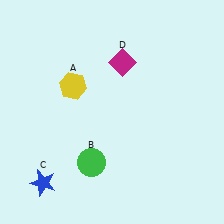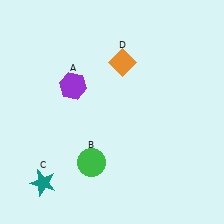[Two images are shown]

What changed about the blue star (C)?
In Image 1, C is blue. In Image 2, it changed to teal.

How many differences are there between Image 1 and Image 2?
There are 3 differences between the two images.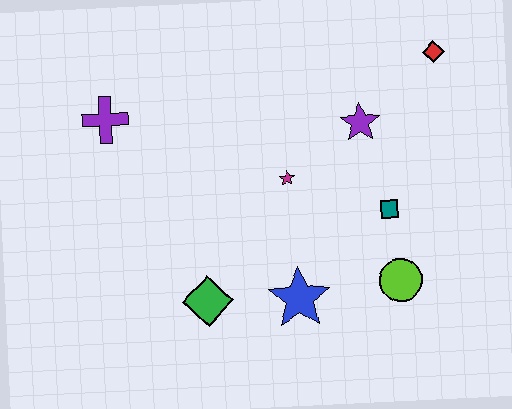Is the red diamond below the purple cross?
No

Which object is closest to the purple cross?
The magenta star is closest to the purple cross.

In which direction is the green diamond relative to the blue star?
The green diamond is to the left of the blue star.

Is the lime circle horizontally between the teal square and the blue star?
No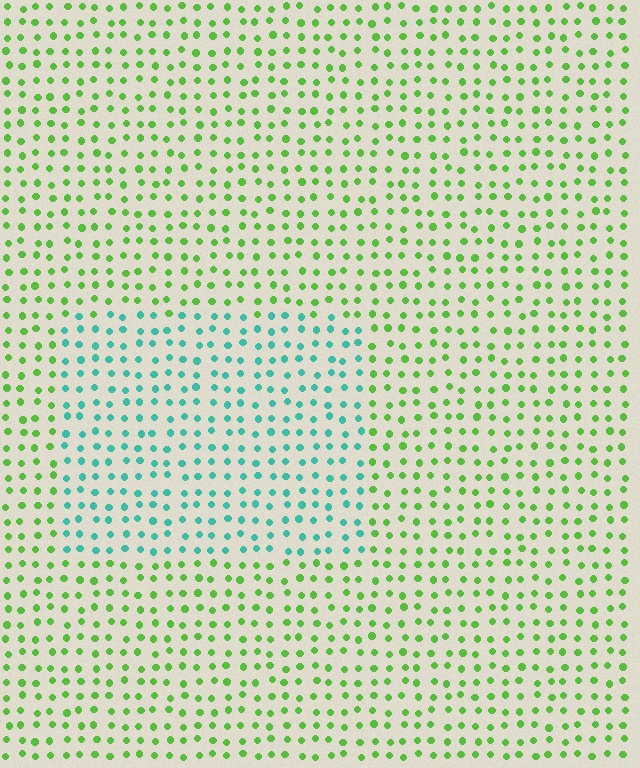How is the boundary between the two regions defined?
The boundary is defined purely by a slight shift in hue (about 61 degrees). Spacing, size, and orientation are identical on both sides.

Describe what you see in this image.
The image is filled with small lime elements in a uniform arrangement. A rectangle-shaped region is visible where the elements are tinted to a slightly different hue, forming a subtle color boundary.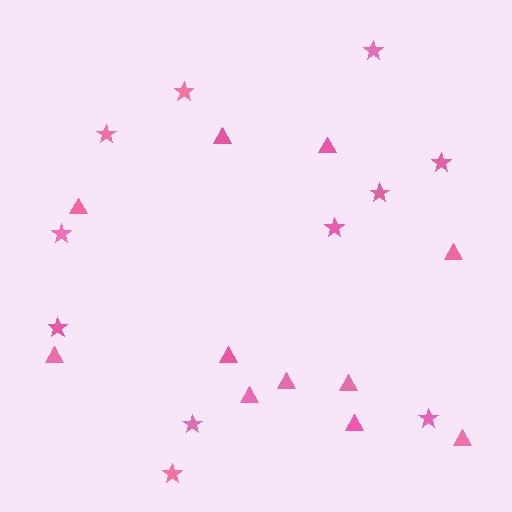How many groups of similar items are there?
There are 2 groups: one group of stars (11) and one group of triangles (11).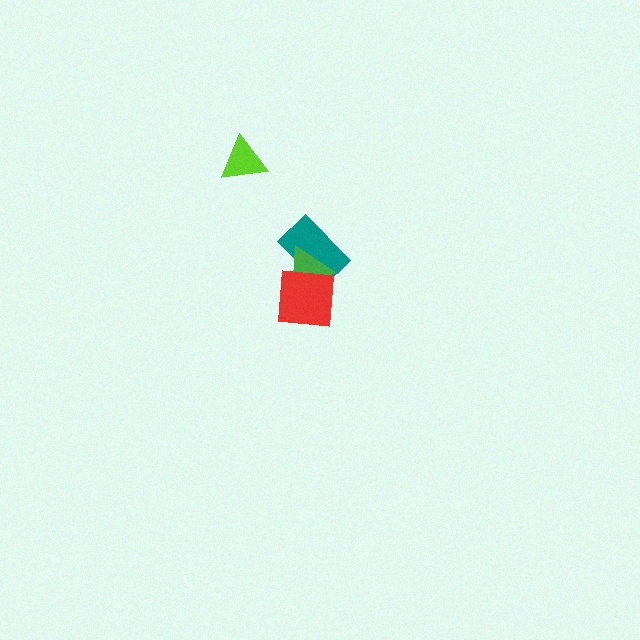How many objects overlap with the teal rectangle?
2 objects overlap with the teal rectangle.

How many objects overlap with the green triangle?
2 objects overlap with the green triangle.